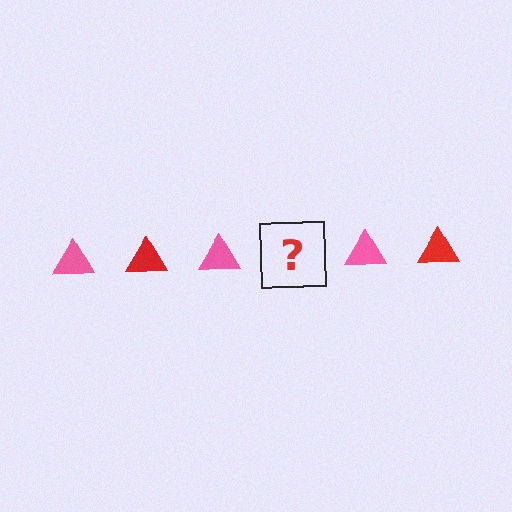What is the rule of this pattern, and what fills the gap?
The rule is that the pattern cycles through pink, red triangles. The gap should be filled with a red triangle.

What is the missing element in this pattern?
The missing element is a red triangle.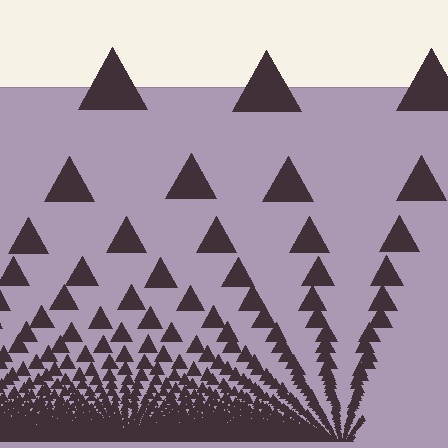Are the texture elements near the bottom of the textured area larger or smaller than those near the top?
Smaller. The gradient is inverted — elements near the bottom are smaller and denser.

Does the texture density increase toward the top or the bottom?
Density increases toward the bottom.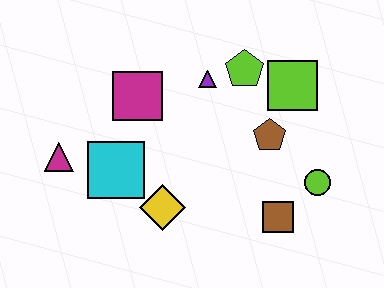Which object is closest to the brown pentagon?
The lime square is closest to the brown pentagon.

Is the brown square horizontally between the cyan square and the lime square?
Yes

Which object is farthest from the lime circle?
The magenta triangle is farthest from the lime circle.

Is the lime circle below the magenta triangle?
Yes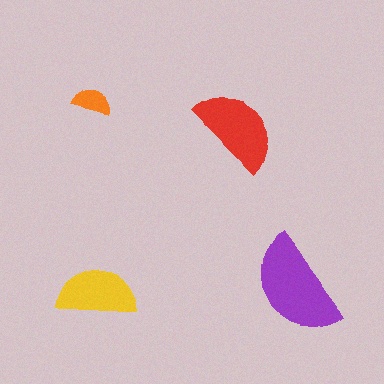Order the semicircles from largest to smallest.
the purple one, the red one, the yellow one, the orange one.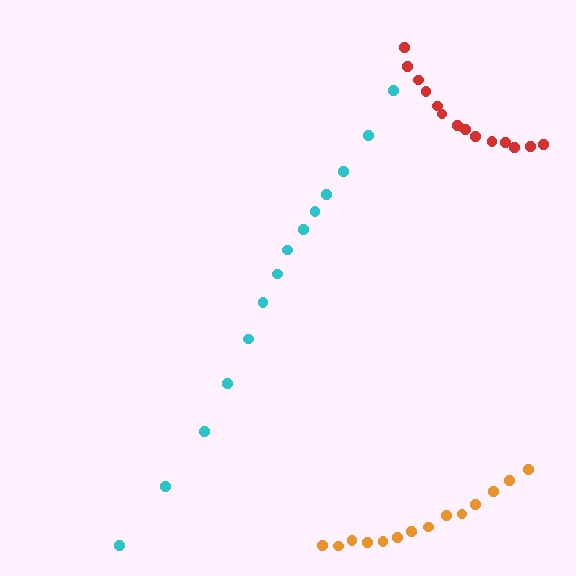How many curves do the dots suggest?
There are 3 distinct paths.